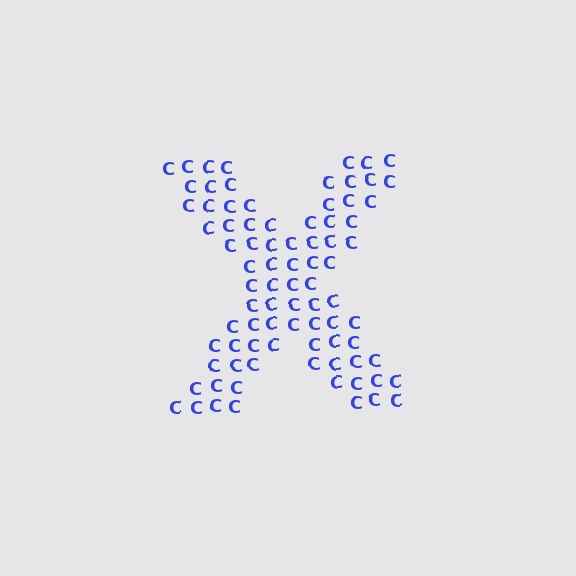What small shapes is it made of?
It is made of small letter C's.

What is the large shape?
The large shape is the letter X.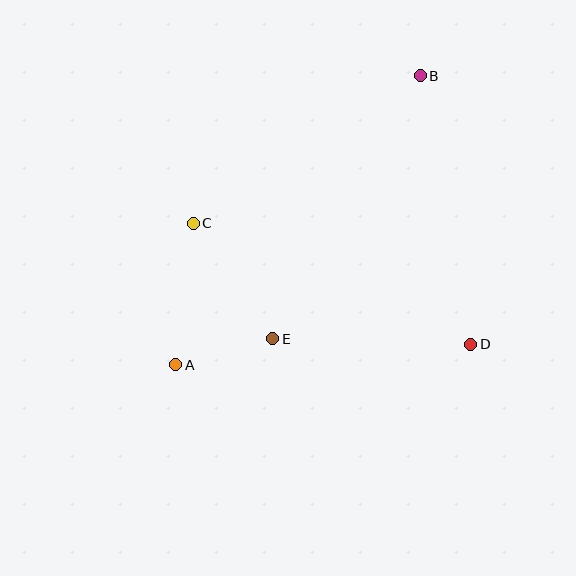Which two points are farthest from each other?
Points A and B are farthest from each other.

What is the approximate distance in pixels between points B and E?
The distance between B and E is approximately 301 pixels.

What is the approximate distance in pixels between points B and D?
The distance between B and D is approximately 273 pixels.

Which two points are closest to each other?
Points A and E are closest to each other.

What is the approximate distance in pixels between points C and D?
The distance between C and D is approximately 302 pixels.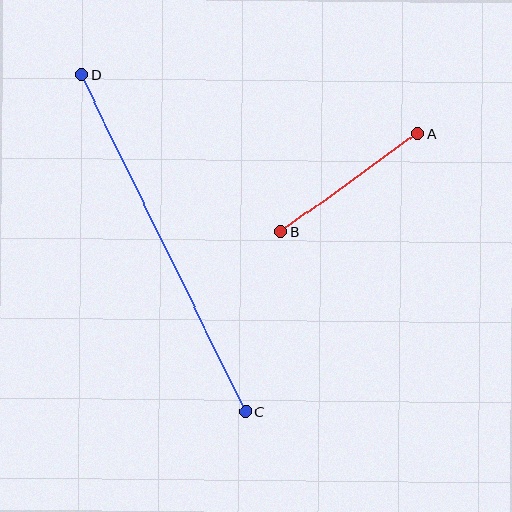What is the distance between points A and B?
The distance is approximately 169 pixels.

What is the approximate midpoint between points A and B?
The midpoint is at approximately (350, 183) pixels.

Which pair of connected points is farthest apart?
Points C and D are farthest apart.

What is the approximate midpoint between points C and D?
The midpoint is at approximately (164, 243) pixels.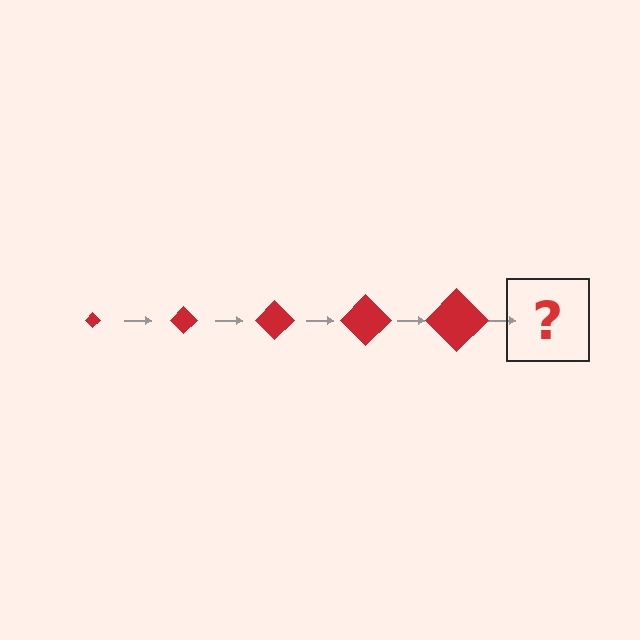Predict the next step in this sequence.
The next step is a red diamond, larger than the previous one.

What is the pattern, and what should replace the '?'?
The pattern is that the diamond gets progressively larger each step. The '?' should be a red diamond, larger than the previous one.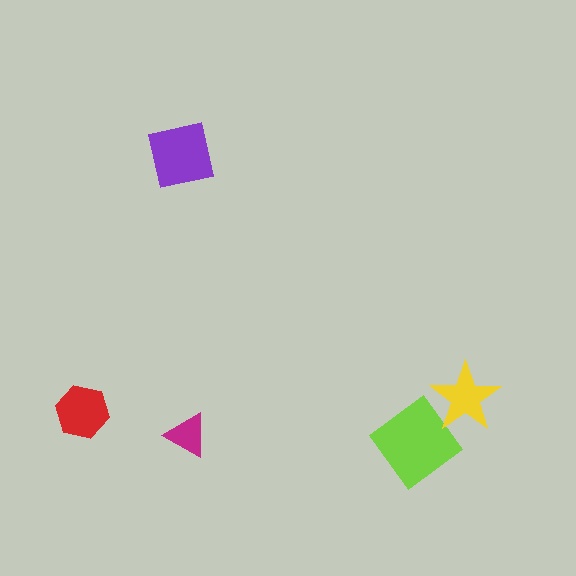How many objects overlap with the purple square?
0 objects overlap with the purple square.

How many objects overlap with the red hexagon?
0 objects overlap with the red hexagon.